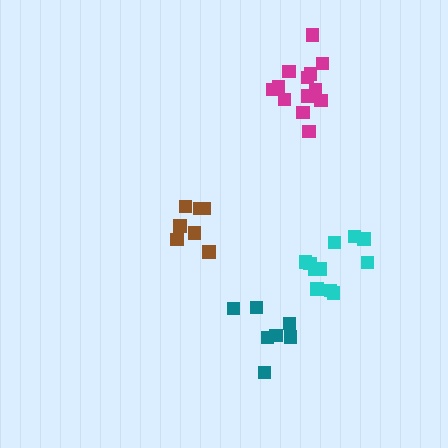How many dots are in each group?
Group 1: 11 dots, Group 2: 7 dots, Group 3: 13 dots, Group 4: 7 dots (38 total).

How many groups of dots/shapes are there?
There are 4 groups.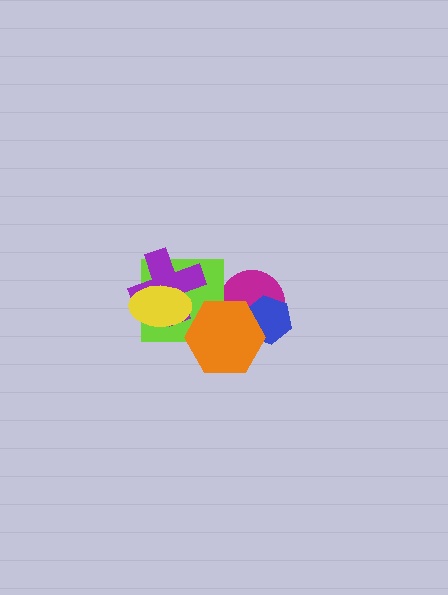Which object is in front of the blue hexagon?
The orange hexagon is in front of the blue hexagon.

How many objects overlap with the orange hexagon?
3 objects overlap with the orange hexagon.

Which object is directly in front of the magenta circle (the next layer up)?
The blue hexagon is directly in front of the magenta circle.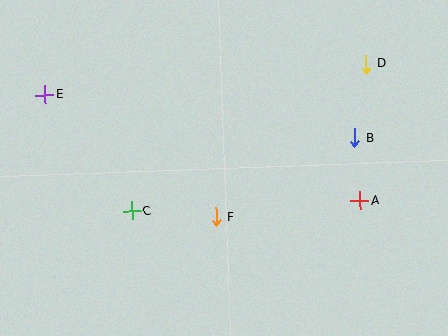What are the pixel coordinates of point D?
Point D is at (366, 64).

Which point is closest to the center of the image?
Point F at (216, 217) is closest to the center.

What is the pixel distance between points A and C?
The distance between A and C is 228 pixels.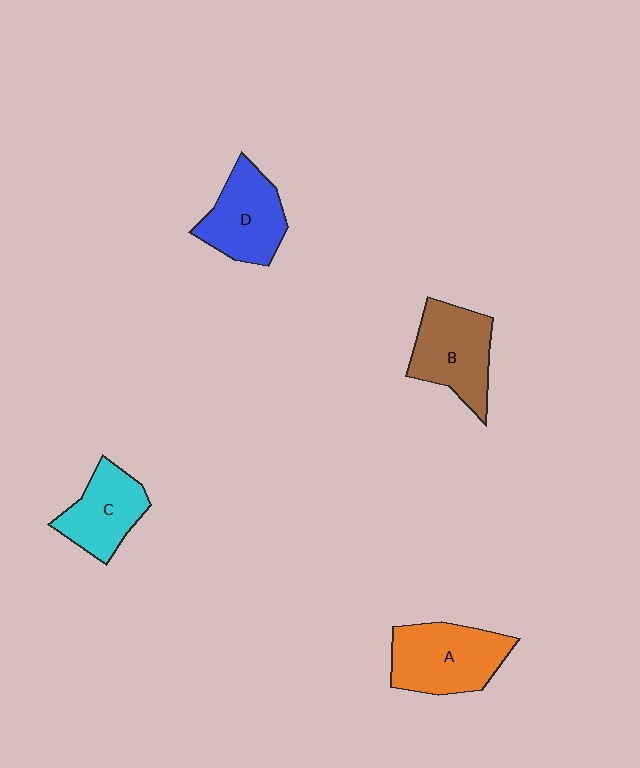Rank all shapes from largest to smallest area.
From largest to smallest: A (orange), B (brown), D (blue), C (cyan).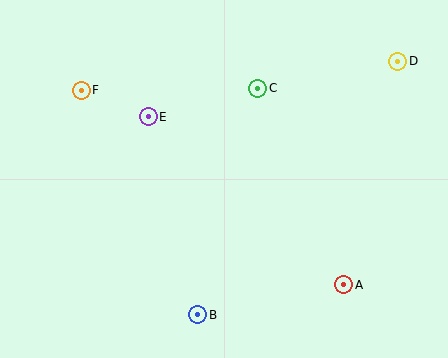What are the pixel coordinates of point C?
Point C is at (258, 88).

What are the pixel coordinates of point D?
Point D is at (398, 61).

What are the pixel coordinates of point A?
Point A is at (344, 285).